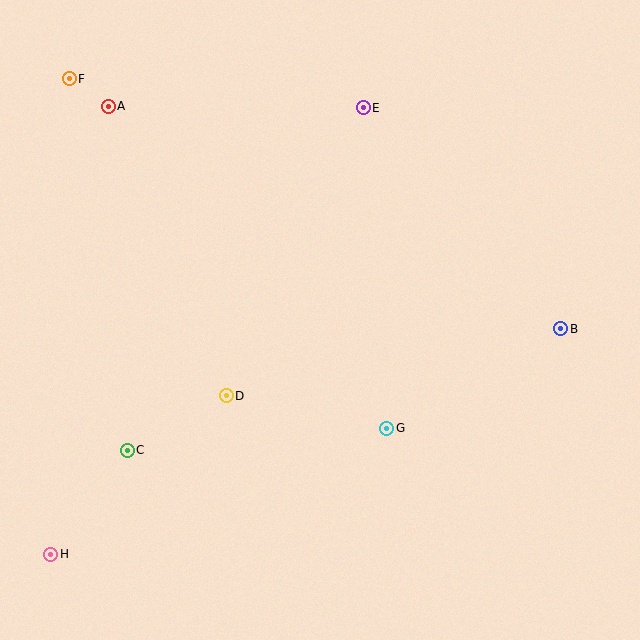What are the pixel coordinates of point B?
Point B is at (561, 329).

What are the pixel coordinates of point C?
Point C is at (127, 450).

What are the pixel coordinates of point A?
Point A is at (108, 106).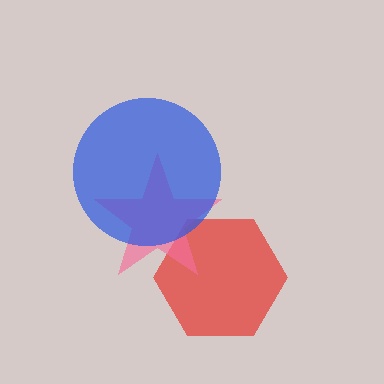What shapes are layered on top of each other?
The layered shapes are: a red hexagon, a pink star, a blue circle.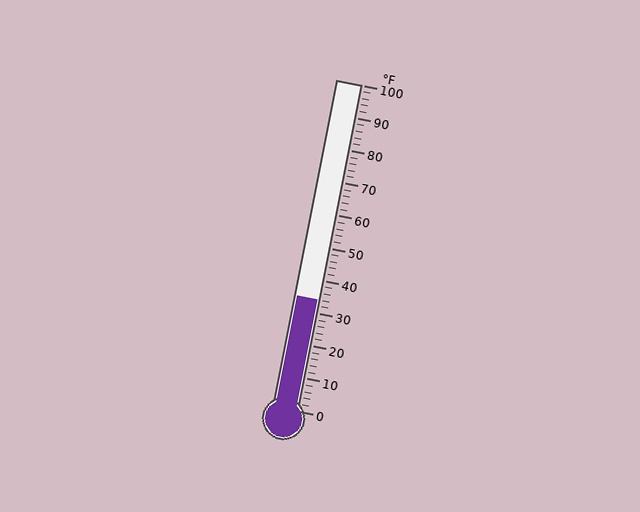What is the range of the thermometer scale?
The thermometer scale ranges from 0°F to 100°F.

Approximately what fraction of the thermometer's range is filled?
The thermometer is filled to approximately 35% of its range.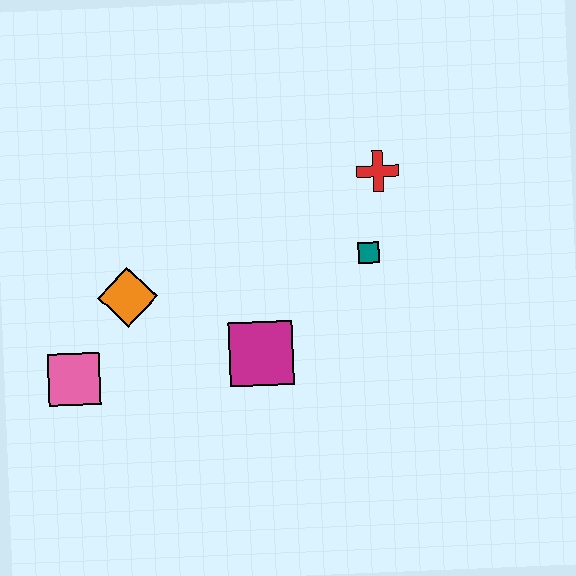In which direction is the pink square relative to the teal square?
The pink square is to the left of the teal square.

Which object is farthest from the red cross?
The pink square is farthest from the red cross.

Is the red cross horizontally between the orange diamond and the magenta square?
No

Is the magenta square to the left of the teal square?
Yes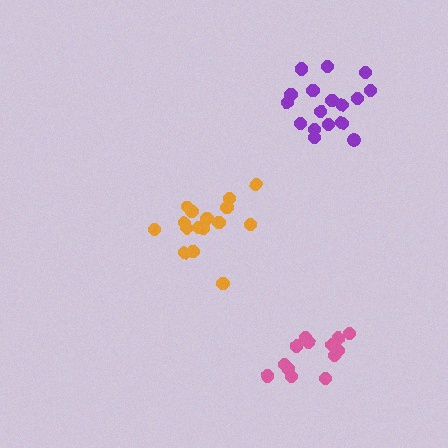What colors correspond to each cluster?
The clusters are colored: orange, purple, pink.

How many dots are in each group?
Group 1: 16 dots, Group 2: 17 dots, Group 3: 13 dots (46 total).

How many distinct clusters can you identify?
There are 3 distinct clusters.